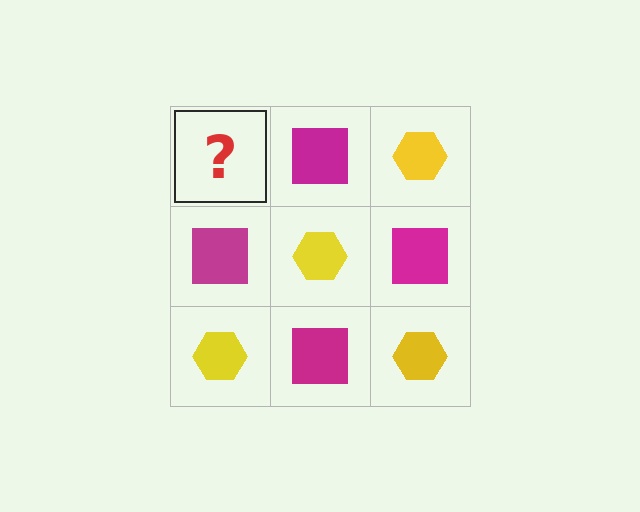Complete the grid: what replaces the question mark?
The question mark should be replaced with a yellow hexagon.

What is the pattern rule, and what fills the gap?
The rule is that it alternates yellow hexagon and magenta square in a checkerboard pattern. The gap should be filled with a yellow hexagon.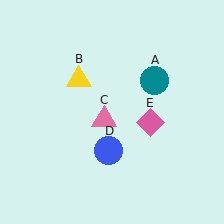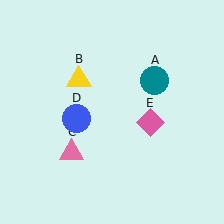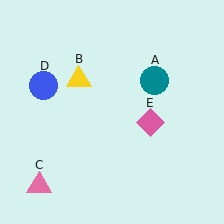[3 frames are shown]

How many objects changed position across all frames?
2 objects changed position: pink triangle (object C), blue circle (object D).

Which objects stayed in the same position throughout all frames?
Teal circle (object A) and yellow triangle (object B) and pink diamond (object E) remained stationary.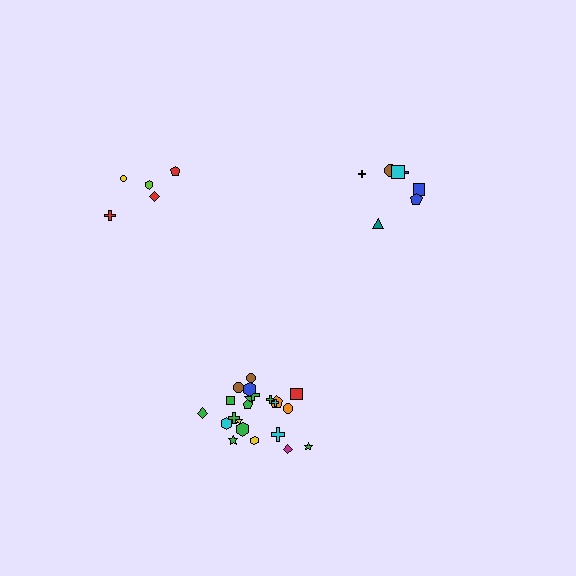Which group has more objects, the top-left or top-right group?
The top-right group.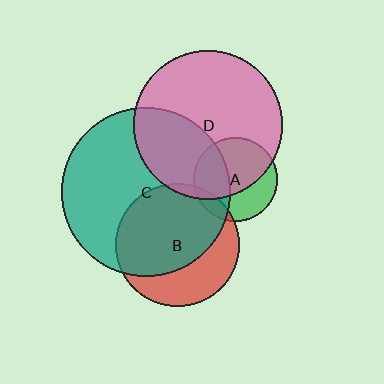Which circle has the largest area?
Circle C (teal).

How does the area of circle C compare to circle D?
Approximately 1.3 times.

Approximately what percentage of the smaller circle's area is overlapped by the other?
Approximately 5%.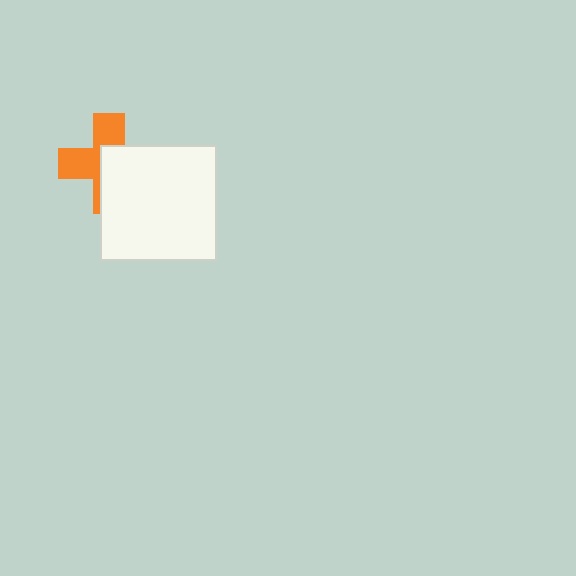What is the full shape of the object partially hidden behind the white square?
The partially hidden object is an orange cross.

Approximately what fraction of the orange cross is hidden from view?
Roughly 52% of the orange cross is hidden behind the white square.